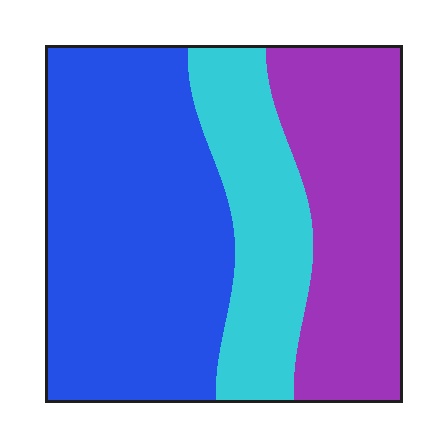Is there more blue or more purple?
Blue.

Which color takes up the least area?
Cyan, at roughly 20%.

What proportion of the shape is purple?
Purple covers around 30% of the shape.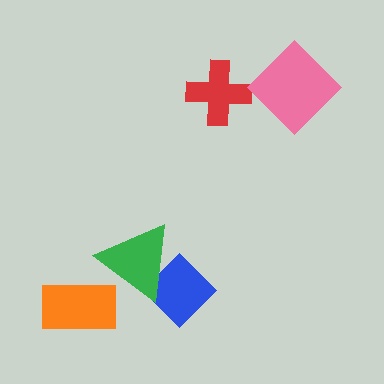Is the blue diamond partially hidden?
Yes, it is partially covered by another shape.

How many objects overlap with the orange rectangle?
0 objects overlap with the orange rectangle.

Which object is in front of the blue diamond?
The green triangle is in front of the blue diamond.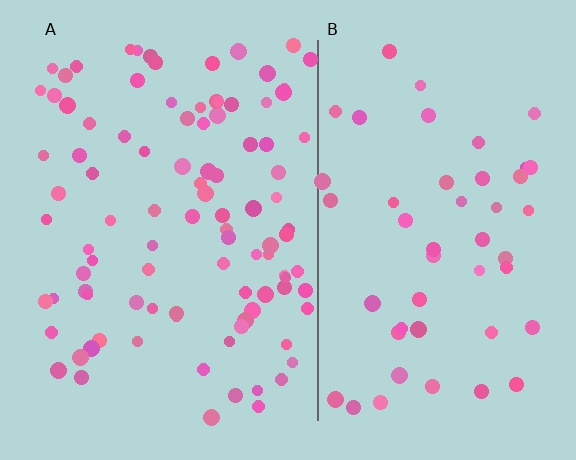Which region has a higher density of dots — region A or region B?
A (the left).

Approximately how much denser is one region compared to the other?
Approximately 2.0× — region A over region B.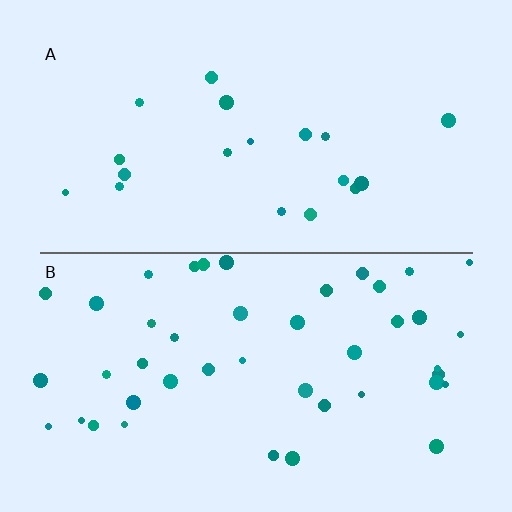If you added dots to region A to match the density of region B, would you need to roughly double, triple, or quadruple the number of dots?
Approximately double.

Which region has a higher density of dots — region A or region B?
B (the bottom).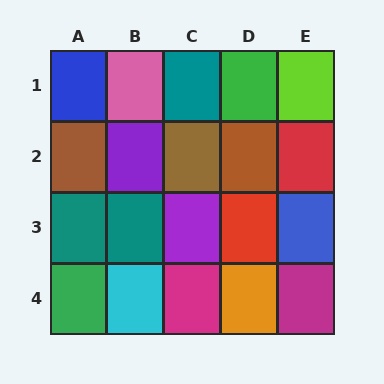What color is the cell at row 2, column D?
Brown.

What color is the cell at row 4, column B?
Cyan.